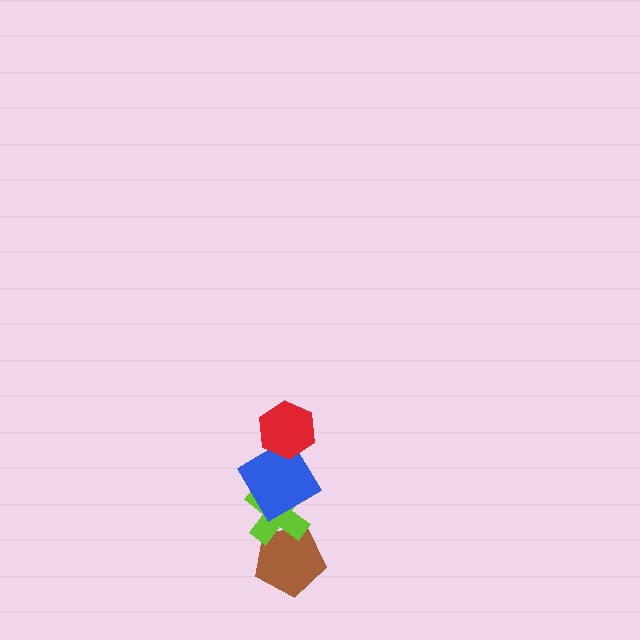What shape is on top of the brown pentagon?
The lime cross is on top of the brown pentagon.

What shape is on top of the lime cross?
The blue diamond is on top of the lime cross.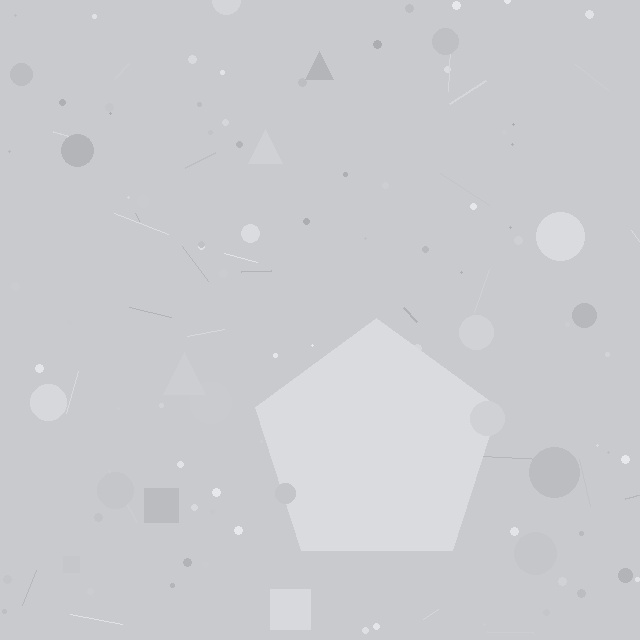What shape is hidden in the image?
A pentagon is hidden in the image.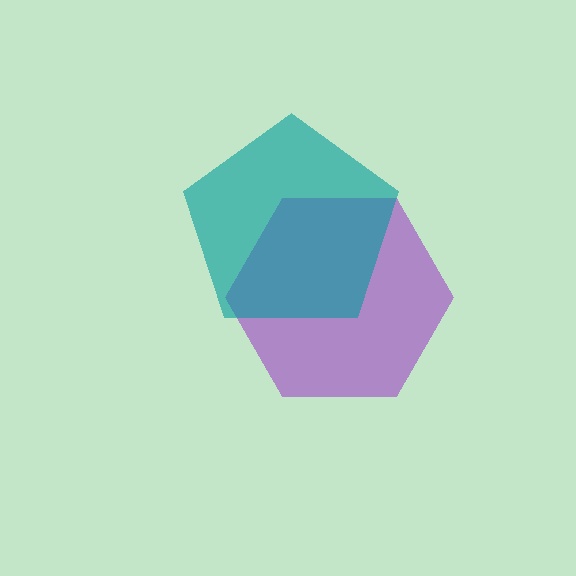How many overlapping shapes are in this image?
There are 2 overlapping shapes in the image.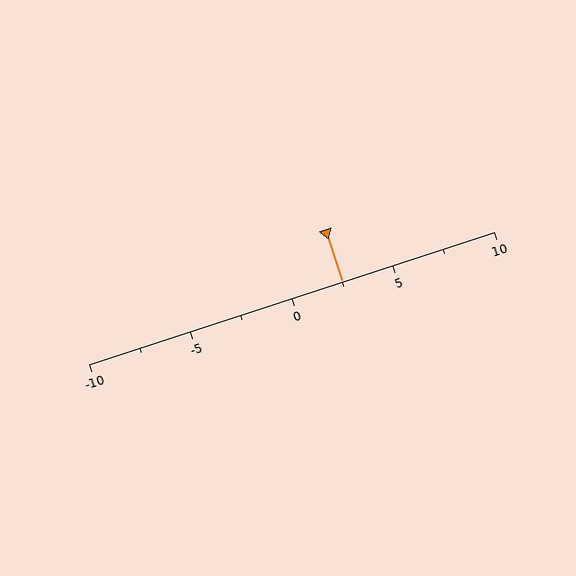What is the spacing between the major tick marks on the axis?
The major ticks are spaced 5 apart.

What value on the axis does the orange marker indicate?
The marker indicates approximately 2.5.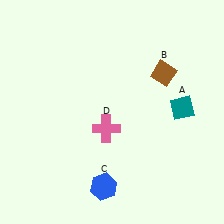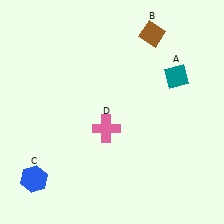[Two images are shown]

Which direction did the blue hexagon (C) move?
The blue hexagon (C) moved left.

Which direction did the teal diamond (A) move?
The teal diamond (A) moved up.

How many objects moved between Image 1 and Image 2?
3 objects moved between the two images.